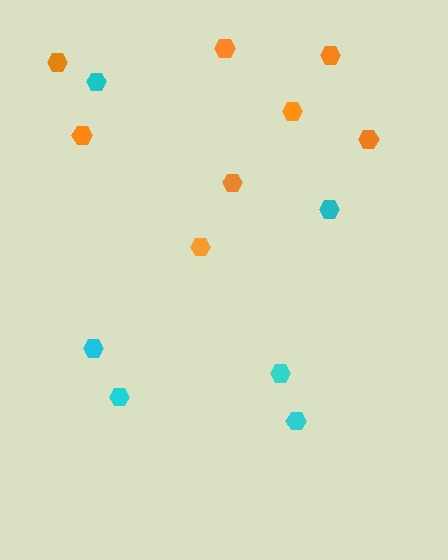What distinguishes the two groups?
There are 2 groups: one group of cyan hexagons (6) and one group of orange hexagons (8).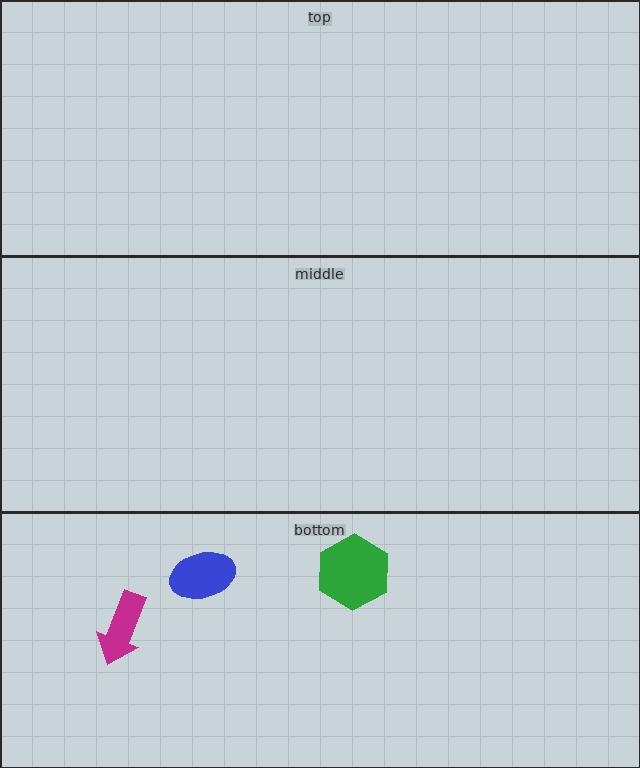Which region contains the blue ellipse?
The bottom region.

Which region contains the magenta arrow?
The bottom region.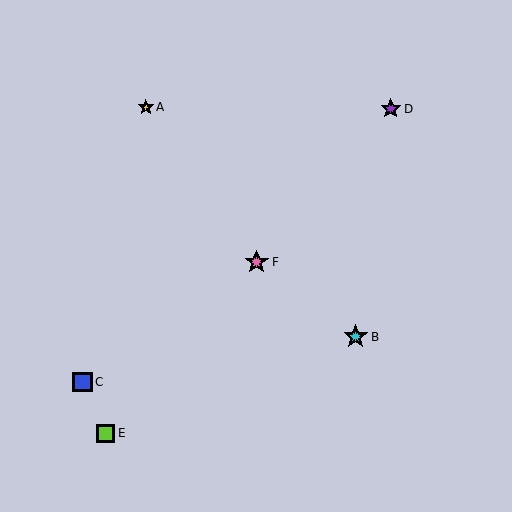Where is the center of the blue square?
The center of the blue square is at (82, 382).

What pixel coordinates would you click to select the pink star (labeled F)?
Click at (257, 262) to select the pink star F.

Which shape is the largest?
The cyan star (labeled B) is the largest.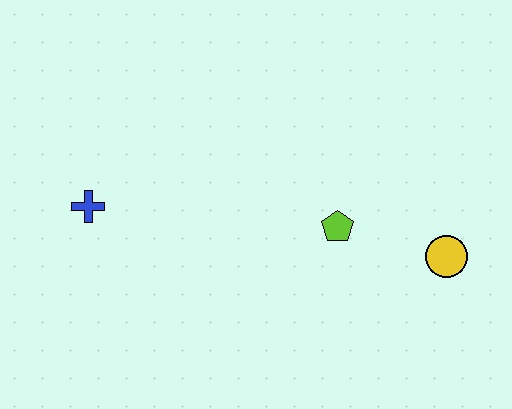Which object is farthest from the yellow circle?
The blue cross is farthest from the yellow circle.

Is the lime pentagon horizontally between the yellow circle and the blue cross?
Yes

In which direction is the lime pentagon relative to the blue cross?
The lime pentagon is to the right of the blue cross.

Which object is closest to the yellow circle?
The lime pentagon is closest to the yellow circle.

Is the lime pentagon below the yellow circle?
No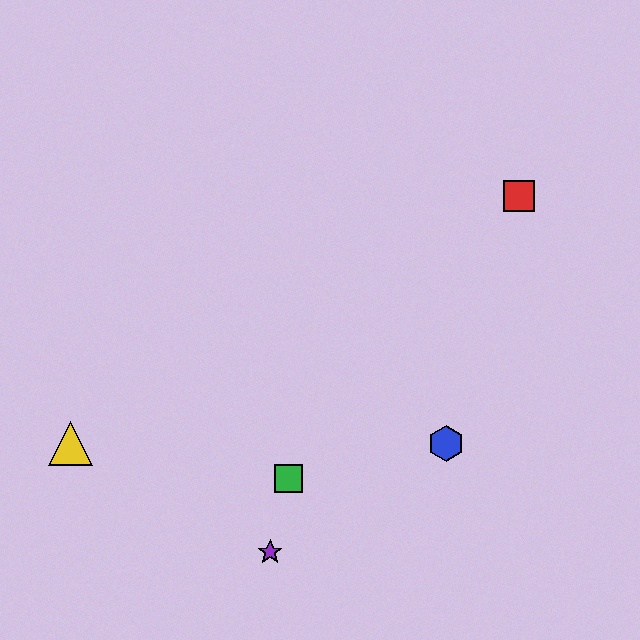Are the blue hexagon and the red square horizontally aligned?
No, the blue hexagon is at y≈443 and the red square is at y≈196.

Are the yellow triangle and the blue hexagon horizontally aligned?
Yes, both are at y≈443.